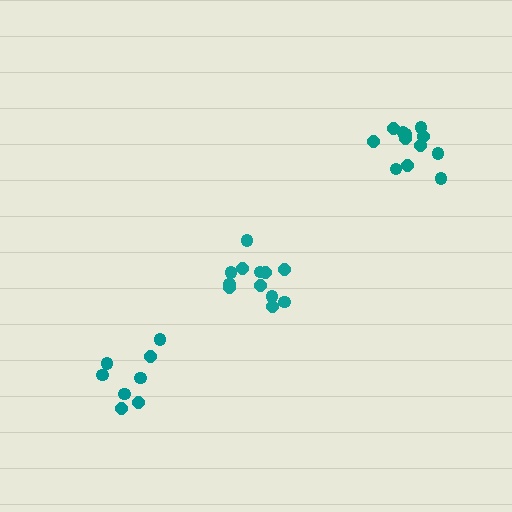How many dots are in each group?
Group 1: 8 dots, Group 2: 12 dots, Group 3: 12 dots (32 total).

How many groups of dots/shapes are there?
There are 3 groups.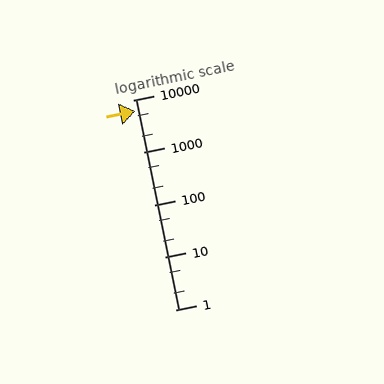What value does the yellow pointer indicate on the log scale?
The pointer indicates approximately 6200.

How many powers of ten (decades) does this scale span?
The scale spans 4 decades, from 1 to 10000.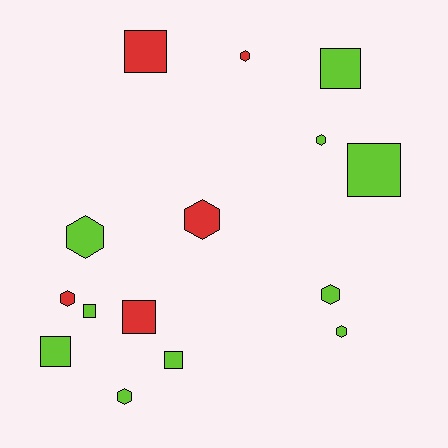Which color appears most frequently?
Lime, with 10 objects.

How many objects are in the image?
There are 15 objects.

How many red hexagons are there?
There are 3 red hexagons.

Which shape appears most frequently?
Hexagon, with 8 objects.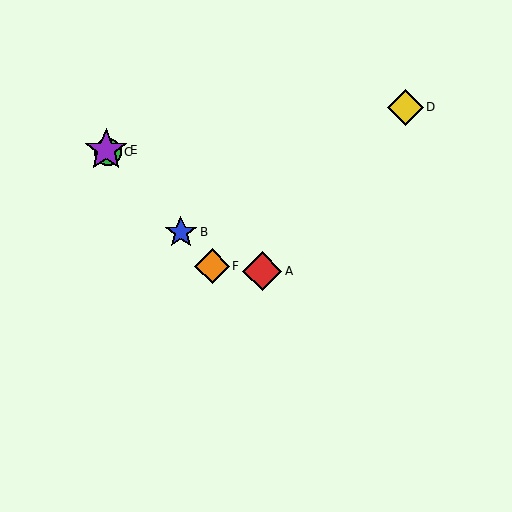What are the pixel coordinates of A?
Object A is at (262, 271).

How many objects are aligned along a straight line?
4 objects (B, C, E, F) are aligned along a straight line.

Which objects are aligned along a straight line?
Objects B, C, E, F are aligned along a straight line.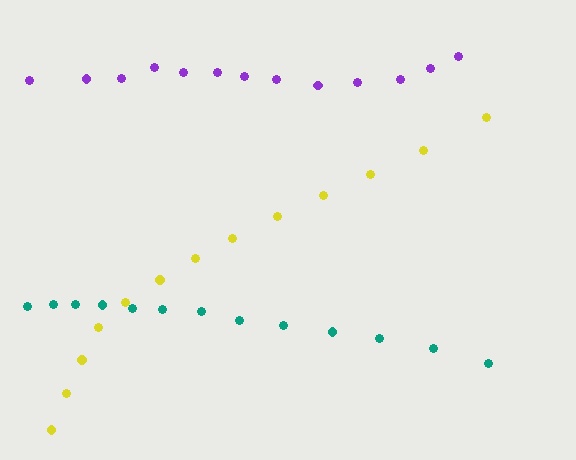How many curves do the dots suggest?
There are 3 distinct paths.